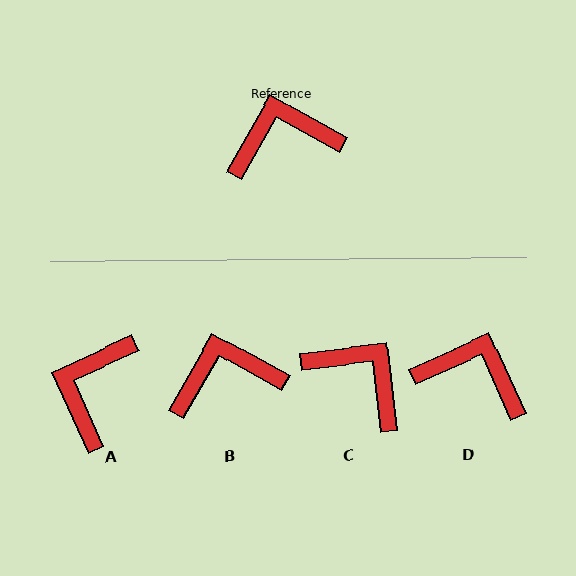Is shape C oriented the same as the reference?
No, it is off by about 54 degrees.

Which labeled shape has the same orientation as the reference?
B.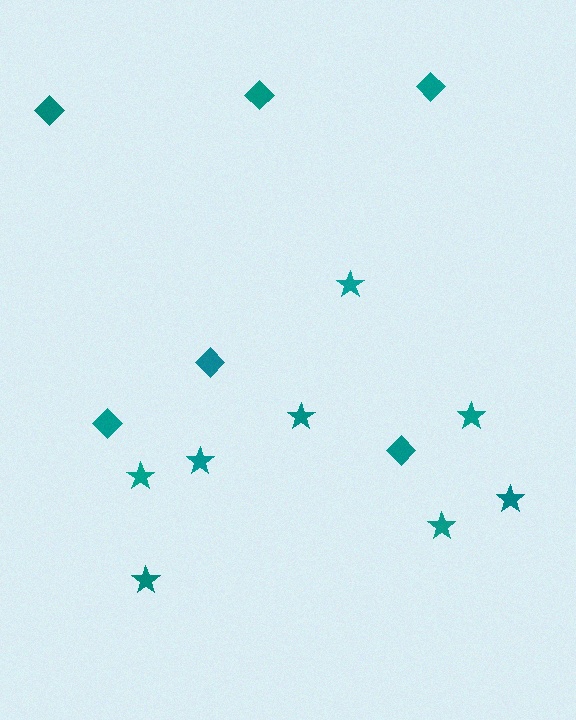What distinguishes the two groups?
There are 2 groups: one group of stars (8) and one group of diamonds (6).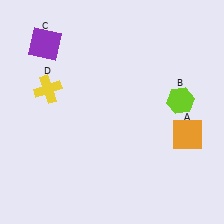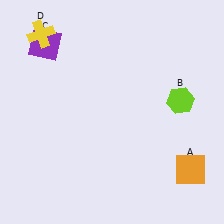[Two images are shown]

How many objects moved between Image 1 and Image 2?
2 objects moved between the two images.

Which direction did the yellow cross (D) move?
The yellow cross (D) moved up.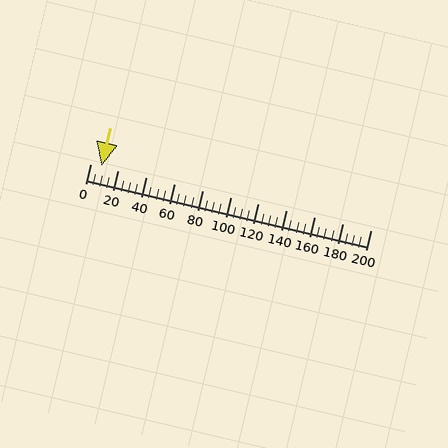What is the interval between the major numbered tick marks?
The major tick marks are spaced 20 units apart.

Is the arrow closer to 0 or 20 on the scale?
The arrow is closer to 0.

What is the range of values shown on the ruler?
The ruler shows values from 0 to 200.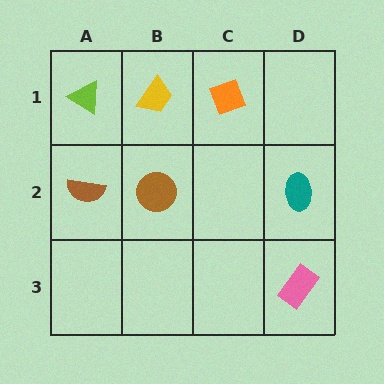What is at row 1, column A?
A lime triangle.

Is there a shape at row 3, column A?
No, that cell is empty.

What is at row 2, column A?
A brown semicircle.